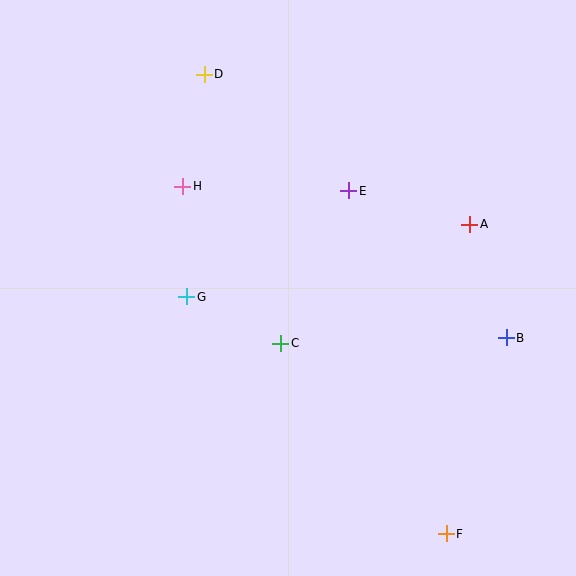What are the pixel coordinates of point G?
Point G is at (187, 297).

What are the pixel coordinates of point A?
Point A is at (470, 224).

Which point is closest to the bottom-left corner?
Point G is closest to the bottom-left corner.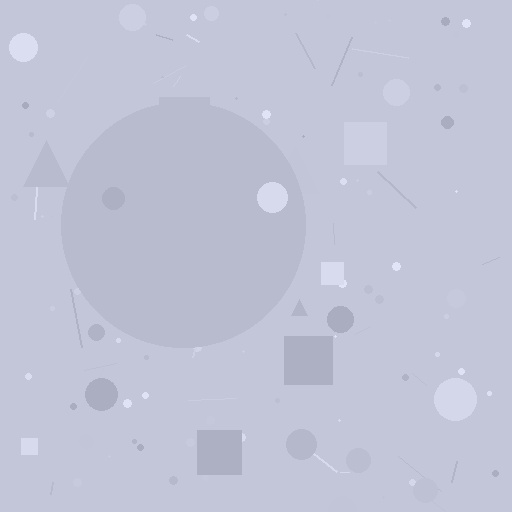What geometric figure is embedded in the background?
A circle is embedded in the background.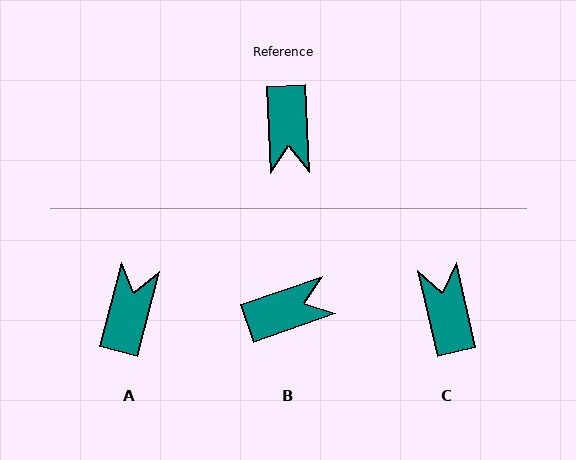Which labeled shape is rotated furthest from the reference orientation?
C, about 170 degrees away.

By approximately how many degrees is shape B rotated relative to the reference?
Approximately 107 degrees counter-clockwise.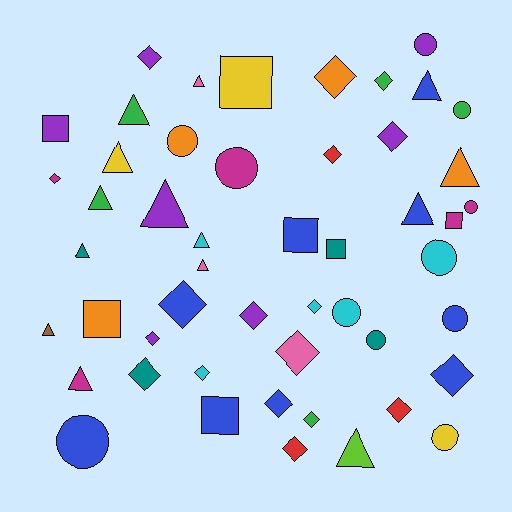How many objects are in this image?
There are 50 objects.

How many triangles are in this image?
There are 14 triangles.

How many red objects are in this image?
There are 3 red objects.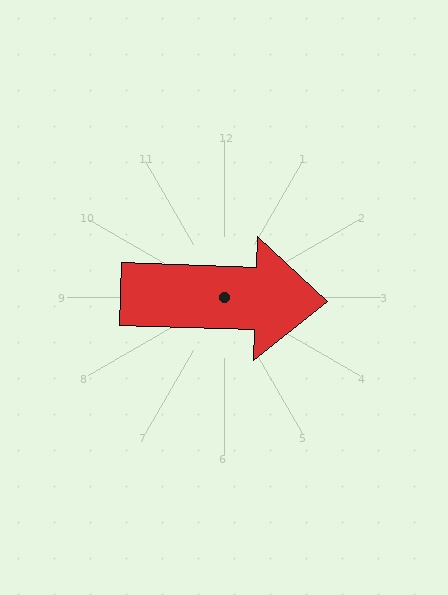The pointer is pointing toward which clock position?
Roughly 3 o'clock.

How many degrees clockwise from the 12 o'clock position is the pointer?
Approximately 92 degrees.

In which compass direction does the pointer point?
East.